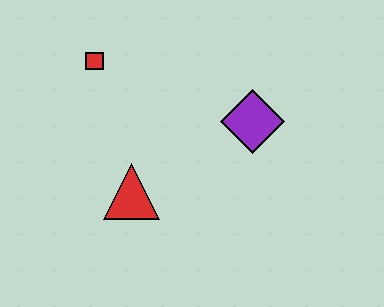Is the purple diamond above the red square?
No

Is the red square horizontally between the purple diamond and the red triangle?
No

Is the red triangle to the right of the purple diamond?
No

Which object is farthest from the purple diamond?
The red square is farthest from the purple diamond.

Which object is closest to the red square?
The red triangle is closest to the red square.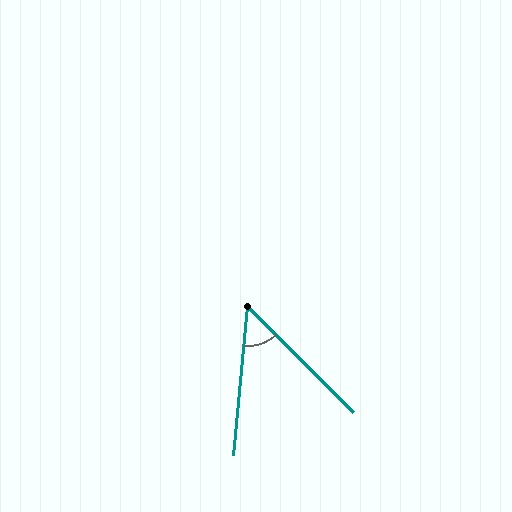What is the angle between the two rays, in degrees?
Approximately 51 degrees.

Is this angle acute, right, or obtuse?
It is acute.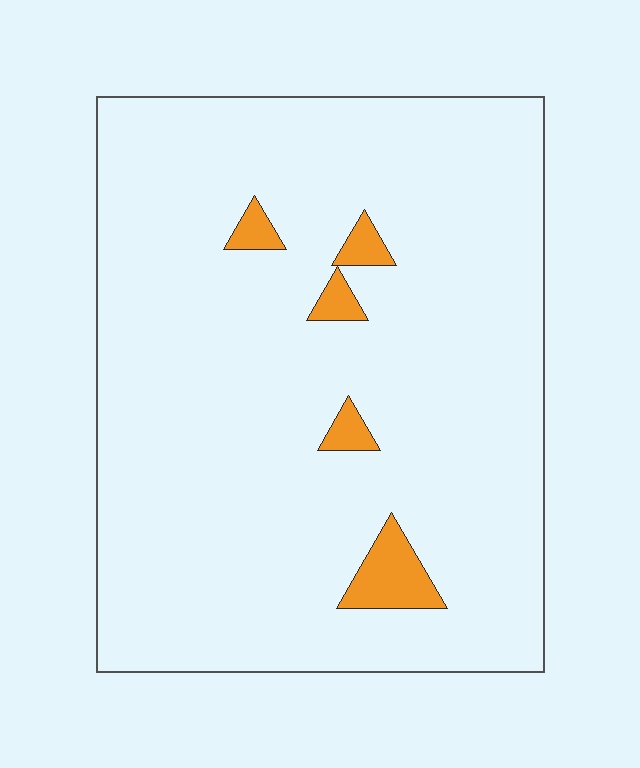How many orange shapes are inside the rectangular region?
5.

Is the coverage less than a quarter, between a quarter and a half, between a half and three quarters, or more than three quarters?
Less than a quarter.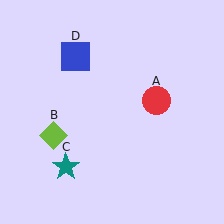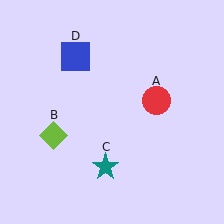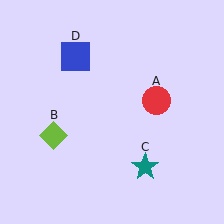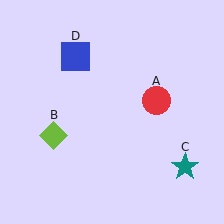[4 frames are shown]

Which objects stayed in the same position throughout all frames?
Red circle (object A) and lime diamond (object B) and blue square (object D) remained stationary.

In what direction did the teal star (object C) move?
The teal star (object C) moved right.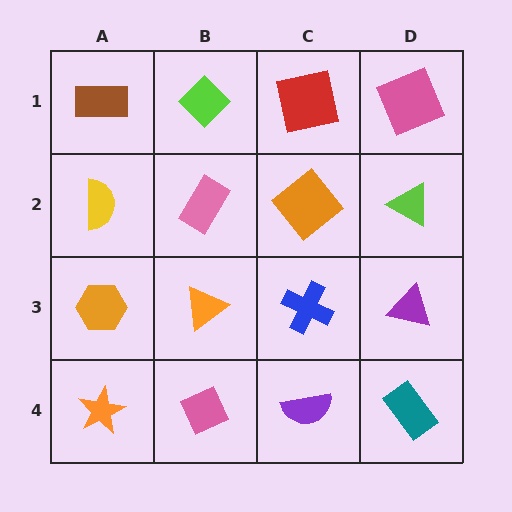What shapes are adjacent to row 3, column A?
A yellow semicircle (row 2, column A), an orange star (row 4, column A), an orange triangle (row 3, column B).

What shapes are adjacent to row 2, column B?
A lime diamond (row 1, column B), an orange triangle (row 3, column B), a yellow semicircle (row 2, column A), an orange diamond (row 2, column C).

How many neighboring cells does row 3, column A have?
3.